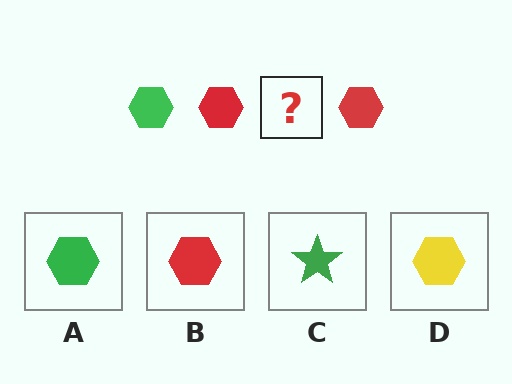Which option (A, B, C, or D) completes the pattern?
A.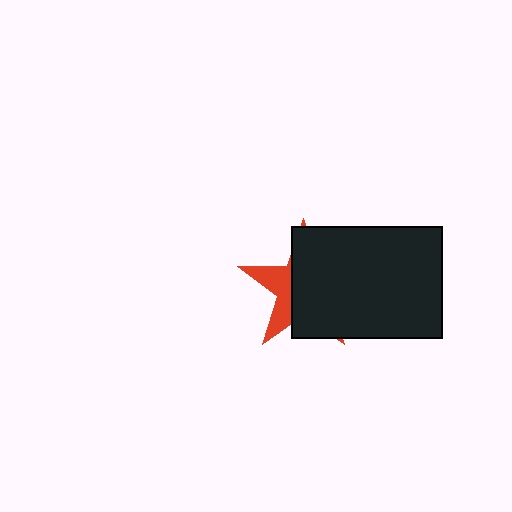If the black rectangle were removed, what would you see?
You would see the complete red star.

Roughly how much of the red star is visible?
A small part of it is visible (roughly 33%).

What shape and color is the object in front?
The object in front is a black rectangle.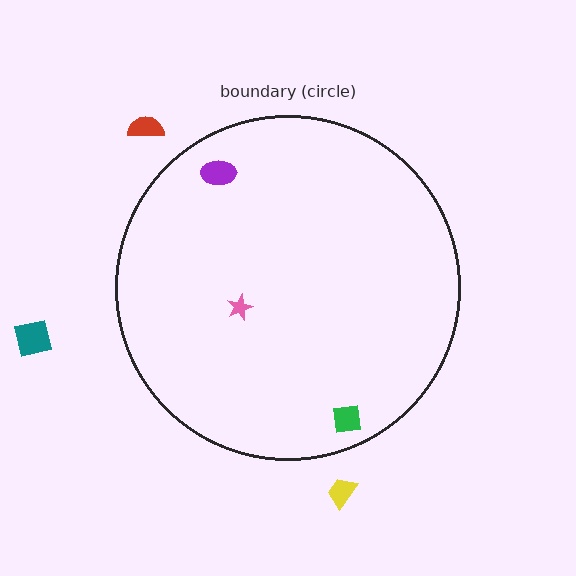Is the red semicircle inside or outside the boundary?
Outside.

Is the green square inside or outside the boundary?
Inside.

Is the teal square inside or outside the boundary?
Outside.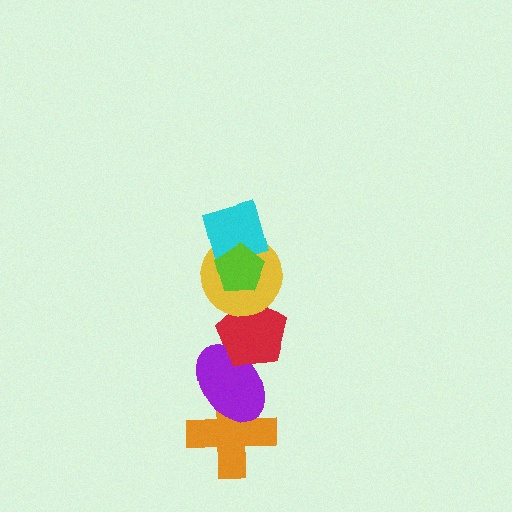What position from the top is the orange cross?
The orange cross is 6th from the top.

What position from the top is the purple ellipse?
The purple ellipse is 5th from the top.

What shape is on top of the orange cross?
The purple ellipse is on top of the orange cross.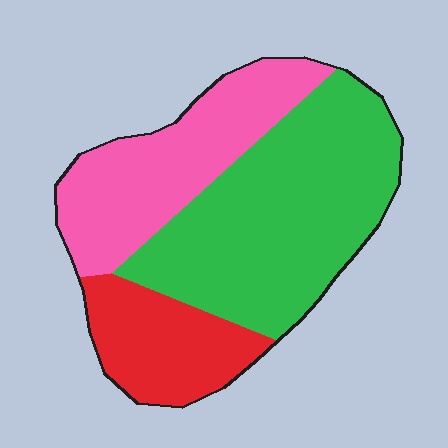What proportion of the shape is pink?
Pink takes up about one third (1/3) of the shape.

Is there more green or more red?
Green.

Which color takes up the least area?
Red, at roughly 20%.